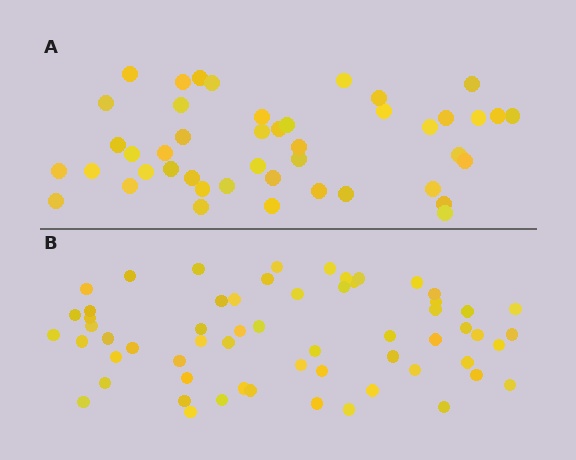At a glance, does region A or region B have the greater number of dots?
Region B (the bottom region) has more dots.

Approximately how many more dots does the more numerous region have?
Region B has approximately 15 more dots than region A.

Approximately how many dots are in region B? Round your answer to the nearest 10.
About 60 dots.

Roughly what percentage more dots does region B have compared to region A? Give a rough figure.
About 35% more.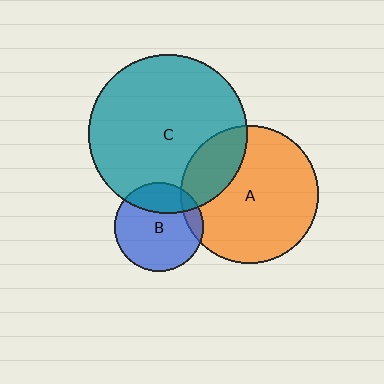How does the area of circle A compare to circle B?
Approximately 2.4 times.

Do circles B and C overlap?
Yes.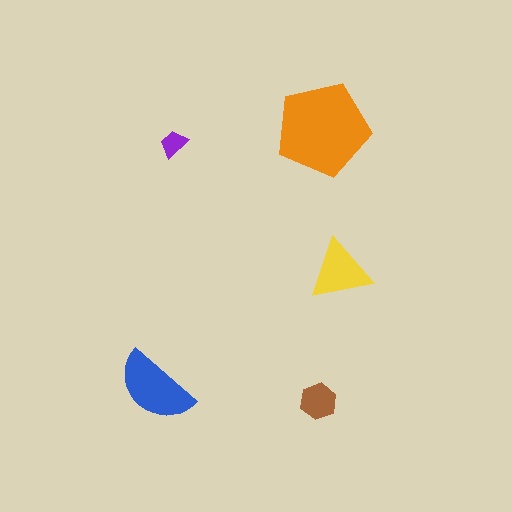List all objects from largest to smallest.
The orange pentagon, the blue semicircle, the yellow triangle, the brown hexagon, the purple trapezoid.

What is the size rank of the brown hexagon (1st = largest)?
4th.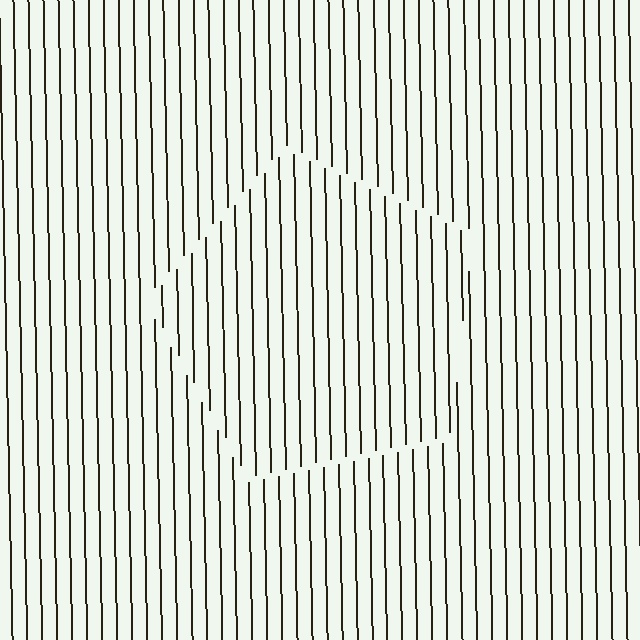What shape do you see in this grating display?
An illusory pentagon. The interior of the shape contains the same grating, shifted by half a period — the contour is defined by the phase discontinuity where line-ends from the inner and outer gratings abut.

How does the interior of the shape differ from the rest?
The interior of the shape contains the same grating, shifted by half a period — the contour is defined by the phase discontinuity where line-ends from the inner and outer gratings abut.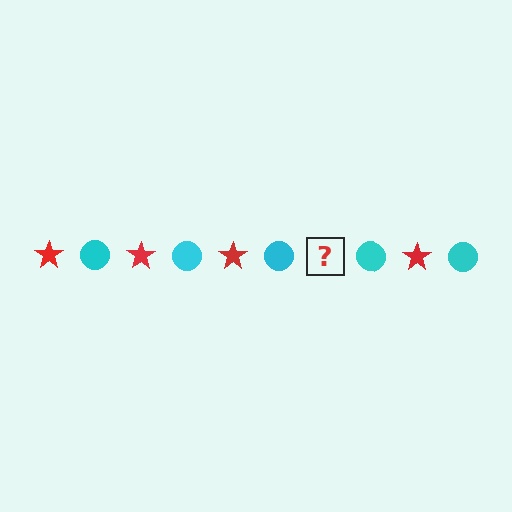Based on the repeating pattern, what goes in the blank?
The blank should be a red star.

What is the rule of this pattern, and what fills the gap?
The rule is that the pattern alternates between red star and cyan circle. The gap should be filled with a red star.